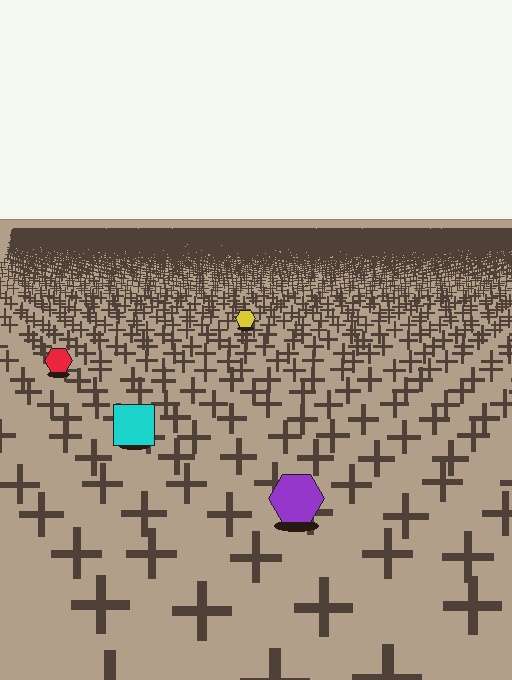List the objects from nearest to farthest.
From nearest to farthest: the purple hexagon, the cyan square, the red hexagon, the yellow hexagon.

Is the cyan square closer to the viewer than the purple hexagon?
No. The purple hexagon is closer — you can tell from the texture gradient: the ground texture is coarser near it.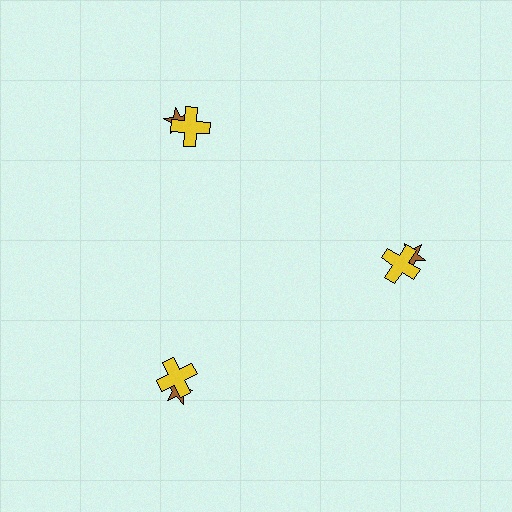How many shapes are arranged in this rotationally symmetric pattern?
There are 6 shapes, arranged in 3 groups of 2.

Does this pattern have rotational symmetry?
Yes, this pattern has 3-fold rotational symmetry. It looks the same after rotating 120 degrees around the center.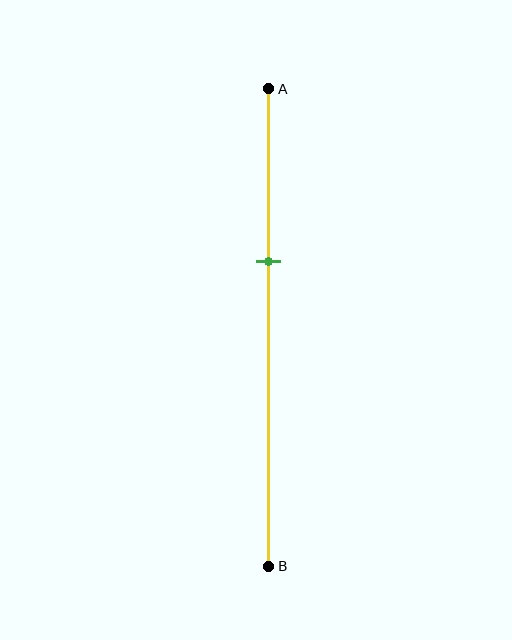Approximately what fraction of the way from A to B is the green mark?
The green mark is approximately 35% of the way from A to B.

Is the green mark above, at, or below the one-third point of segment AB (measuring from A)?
The green mark is approximately at the one-third point of segment AB.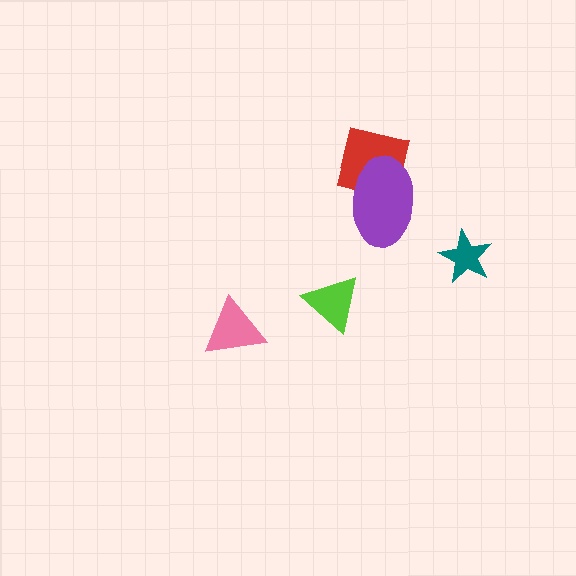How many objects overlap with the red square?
1 object overlaps with the red square.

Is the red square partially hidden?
Yes, it is partially covered by another shape.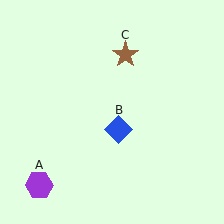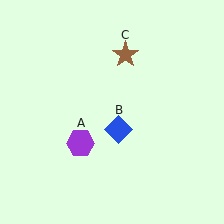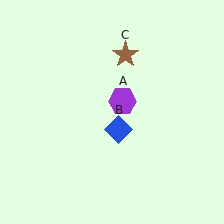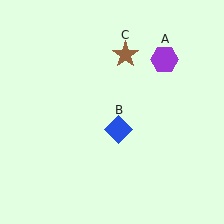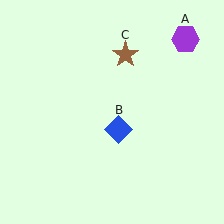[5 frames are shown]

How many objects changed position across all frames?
1 object changed position: purple hexagon (object A).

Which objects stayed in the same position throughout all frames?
Blue diamond (object B) and brown star (object C) remained stationary.